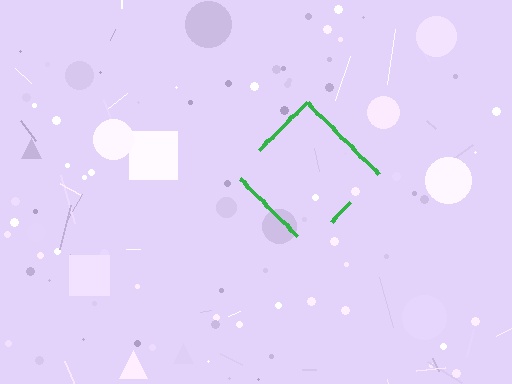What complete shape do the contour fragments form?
The contour fragments form a diamond.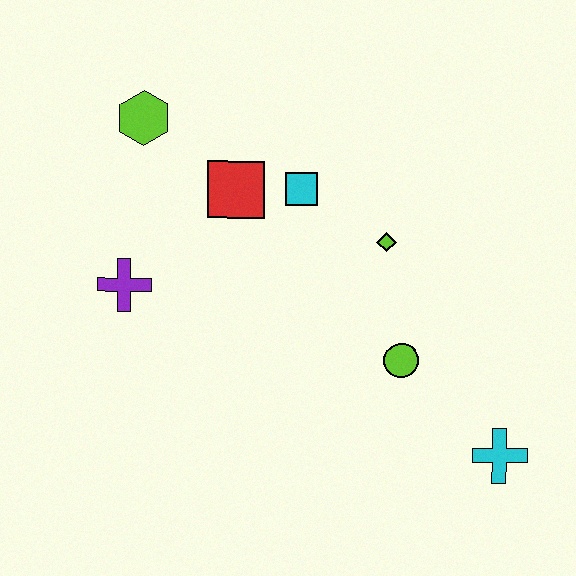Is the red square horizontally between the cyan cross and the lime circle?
No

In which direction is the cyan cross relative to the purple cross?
The cyan cross is to the right of the purple cross.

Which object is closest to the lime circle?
The lime diamond is closest to the lime circle.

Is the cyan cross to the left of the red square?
No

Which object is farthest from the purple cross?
The cyan cross is farthest from the purple cross.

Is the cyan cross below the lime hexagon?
Yes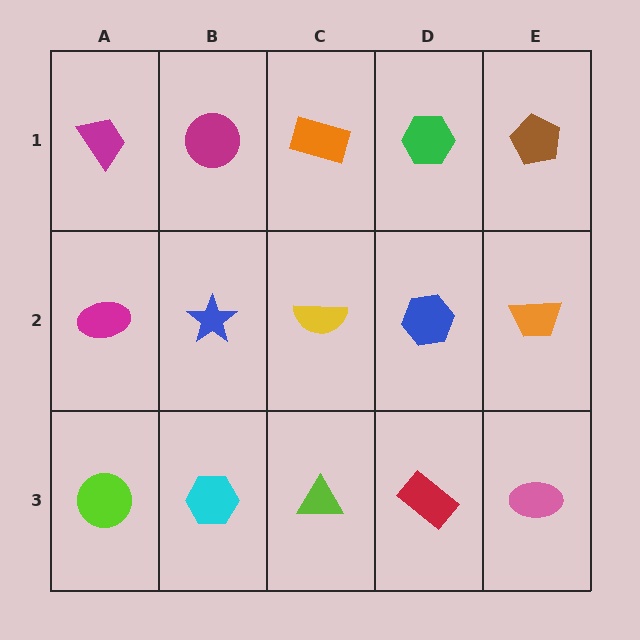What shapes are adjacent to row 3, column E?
An orange trapezoid (row 2, column E), a red rectangle (row 3, column D).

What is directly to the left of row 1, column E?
A green hexagon.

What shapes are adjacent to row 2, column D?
A green hexagon (row 1, column D), a red rectangle (row 3, column D), a yellow semicircle (row 2, column C), an orange trapezoid (row 2, column E).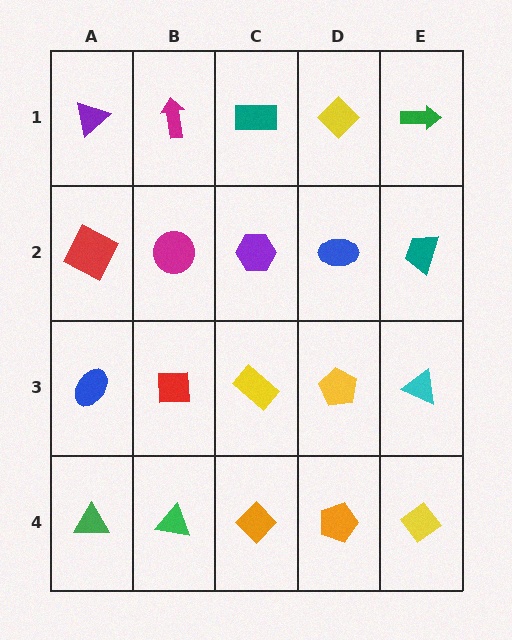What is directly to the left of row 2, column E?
A blue ellipse.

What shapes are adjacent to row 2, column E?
A green arrow (row 1, column E), a cyan triangle (row 3, column E), a blue ellipse (row 2, column D).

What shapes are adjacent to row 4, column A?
A blue ellipse (row 3, column A), a green triangle (row 4, column B).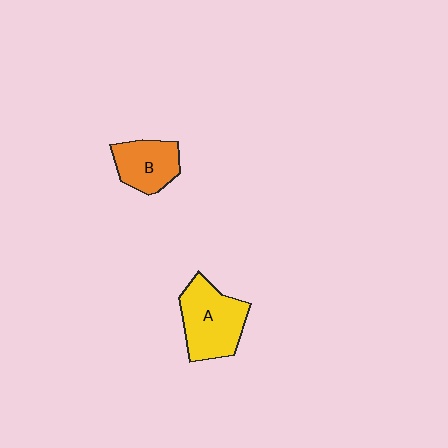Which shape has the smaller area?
Shape B (orange).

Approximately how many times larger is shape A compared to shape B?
Approximately 1.4 times.